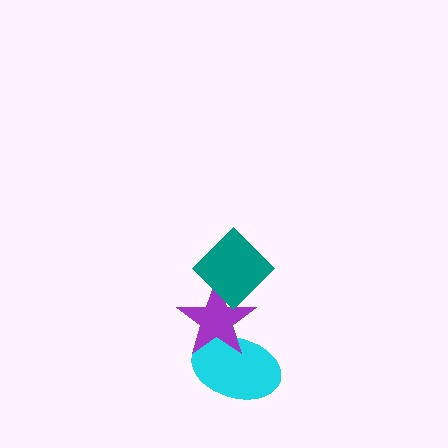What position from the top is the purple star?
The purple star is 2nd from the top.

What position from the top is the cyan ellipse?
The cyan ellipse is 3rd from the top.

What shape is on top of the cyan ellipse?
The purple star is on top of the cyan ellipse.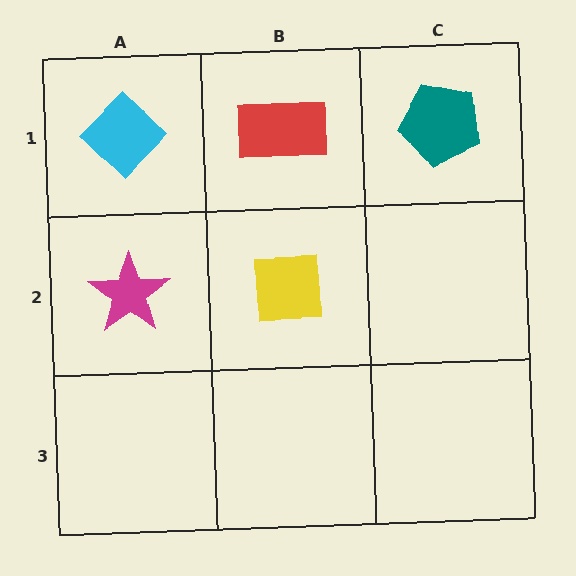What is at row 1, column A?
A cyan diamond.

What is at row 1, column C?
A teal pentagon.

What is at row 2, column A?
A magenta star.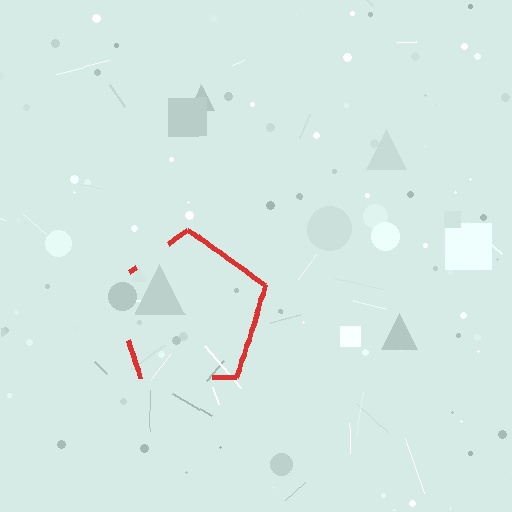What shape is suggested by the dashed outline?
The dashed outline suggests a pentagon.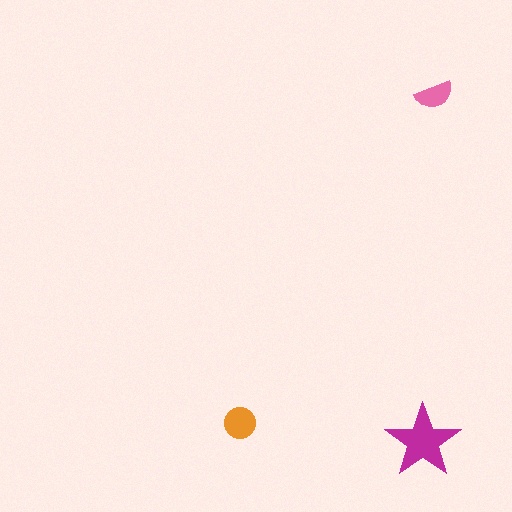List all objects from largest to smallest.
The magenta star, the orange circle, the pink semicircle.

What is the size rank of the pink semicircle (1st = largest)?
3rd.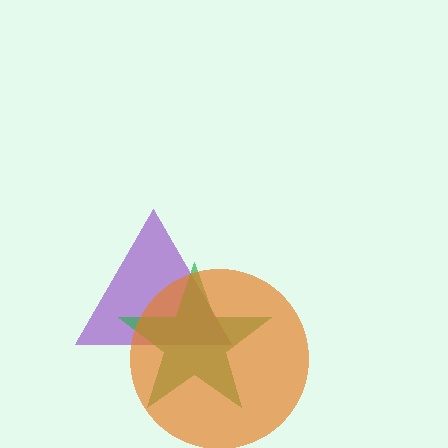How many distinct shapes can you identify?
There are 3 distinct shapes: a purple triangle, a green star, an orange circle.